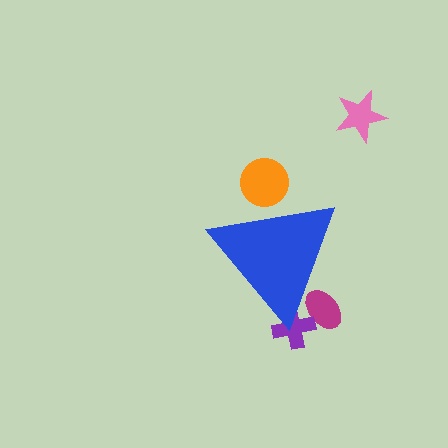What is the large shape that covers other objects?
A blue triangle.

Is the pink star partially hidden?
No, the pink star is fully visible.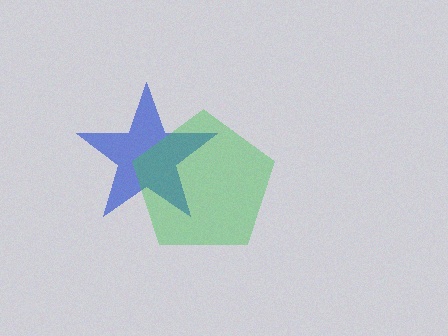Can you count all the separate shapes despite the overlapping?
Yes, there are 2 separate shapes.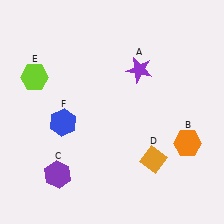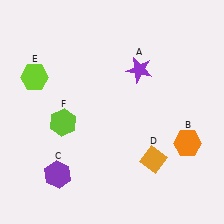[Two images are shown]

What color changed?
The hexagon (F) changed from blue in Image 1 to lime in Image 2.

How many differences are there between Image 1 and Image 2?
There is 1 difference between the two images.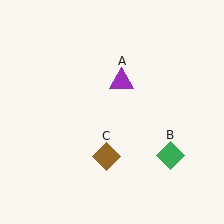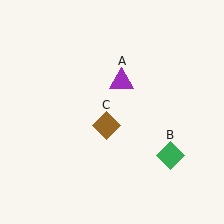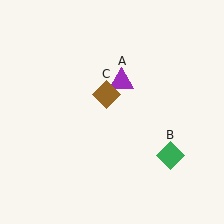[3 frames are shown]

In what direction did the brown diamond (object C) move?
The brown diamond (object C) moved up.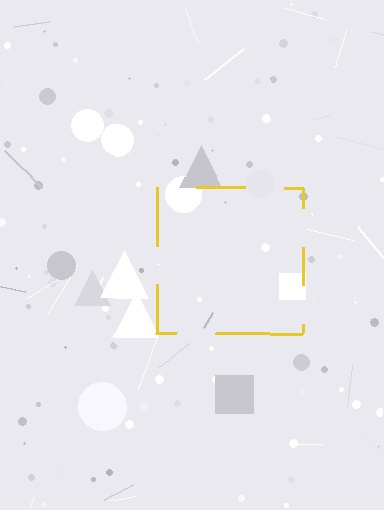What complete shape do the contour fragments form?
The contour fragments form a square.